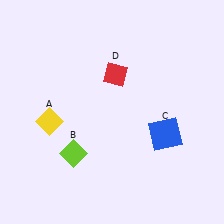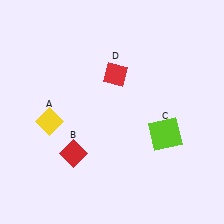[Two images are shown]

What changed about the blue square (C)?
In Image 1, C is blue. In Image 2, it changed to lime.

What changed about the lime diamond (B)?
In Image 1, B is lime. In Image 2, it changed to red.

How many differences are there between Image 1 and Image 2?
There are 2 differences between the two images.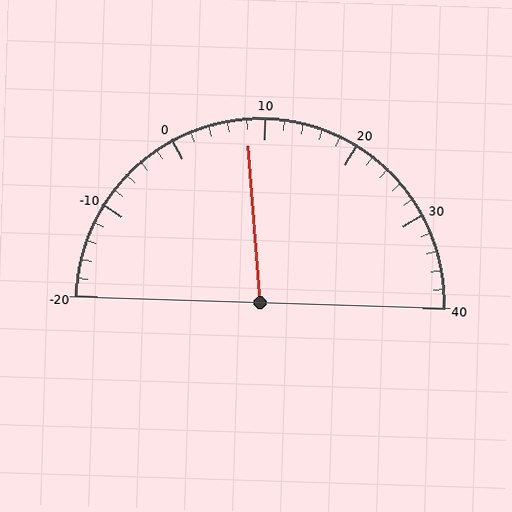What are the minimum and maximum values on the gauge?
The gauge ranges from -20 to 40.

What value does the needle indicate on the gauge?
The needle indicates approximately 8.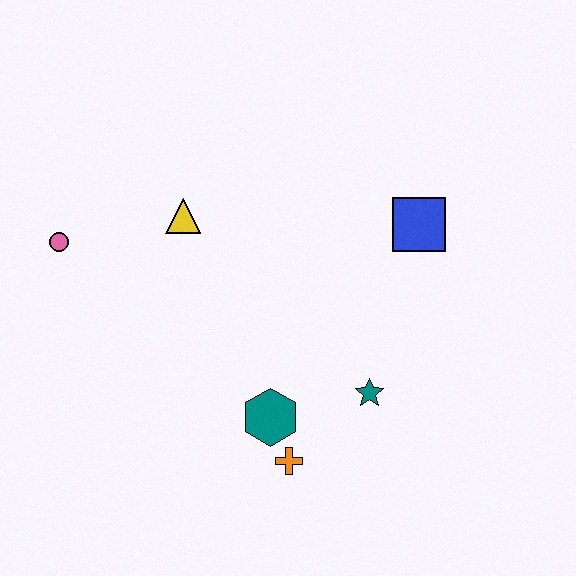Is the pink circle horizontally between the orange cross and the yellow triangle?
No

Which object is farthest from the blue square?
The pink circle is farthest from the blue square.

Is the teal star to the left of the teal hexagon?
No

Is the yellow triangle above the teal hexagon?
Yes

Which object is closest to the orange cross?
The teal hexagon is closest to the orange cross.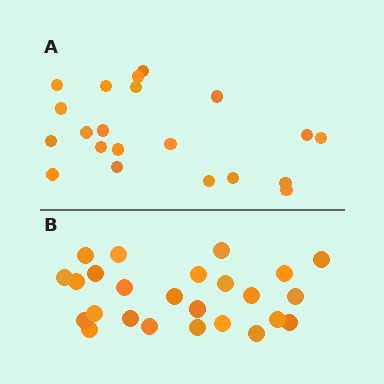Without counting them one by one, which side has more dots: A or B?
Region B (the bottom region) has more dots.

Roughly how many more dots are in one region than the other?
Region B has about 4 more dots than region A.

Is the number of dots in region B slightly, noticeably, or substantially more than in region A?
Region B has only slightly more — the two regions are fairly close. The ratio is roughly 1.2 to 1.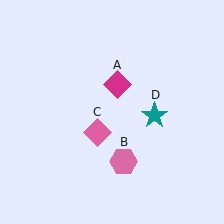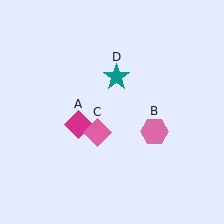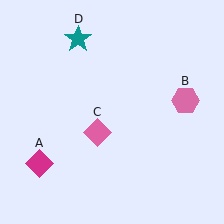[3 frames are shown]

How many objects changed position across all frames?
3 objects changed position: magenta diamond (object A), pink hexagon (object B), teal star (object D).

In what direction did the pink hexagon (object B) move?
The pink hexagon (object B) moved up and to the right.